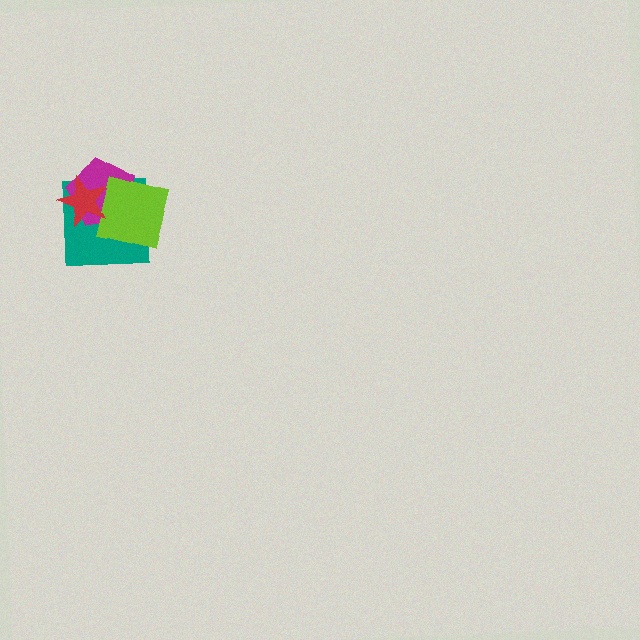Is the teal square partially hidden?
Yes, it is partially covered by another shape.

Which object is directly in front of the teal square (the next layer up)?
The magenta pentagon is directly in front of the teal square.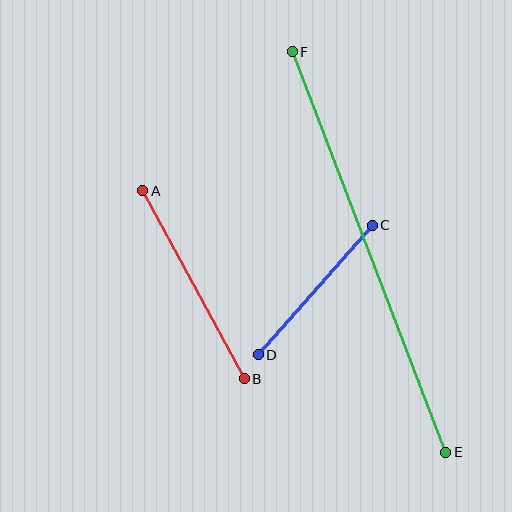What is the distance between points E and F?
The distance is approximately 429 pixels.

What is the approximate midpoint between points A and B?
The midpoint is at approximately (194, 285) pixels.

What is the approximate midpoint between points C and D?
The midpoint is at approximately (315, 290) pixels.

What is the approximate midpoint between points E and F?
The midpoint is at approximately (369, 252) pixels.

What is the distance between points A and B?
The distance is approximately 214 pixels.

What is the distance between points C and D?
The distance is approximately 173 pixels.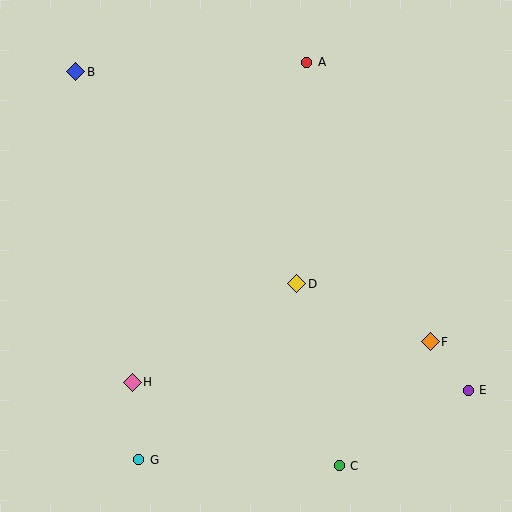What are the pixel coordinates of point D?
Point D is at (297, 284).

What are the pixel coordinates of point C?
Point C is at (339, 466).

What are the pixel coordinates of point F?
Point F is at (430, 342).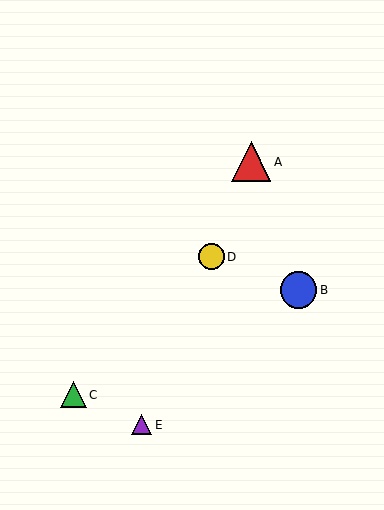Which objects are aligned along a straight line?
Objects A, D, E are aligned along a straight line.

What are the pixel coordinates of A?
Object A is at (251, 162).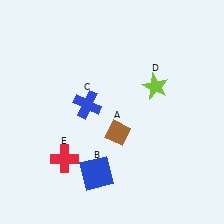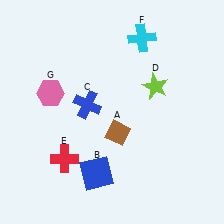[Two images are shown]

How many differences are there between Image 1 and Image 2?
There are 2 differences between the two images.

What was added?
A cyan cross (F), a pink hexagon (G) were added in Image 2.